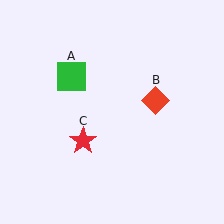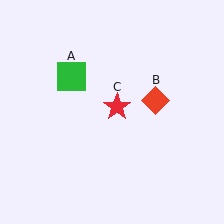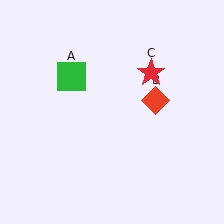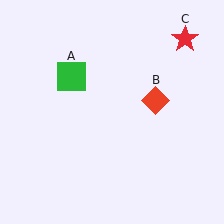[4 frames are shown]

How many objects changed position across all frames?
1 object changed position: red star (object C).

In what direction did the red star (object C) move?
The red star (object C) moved up and to the right.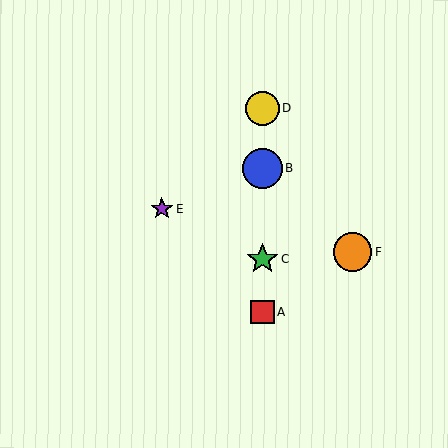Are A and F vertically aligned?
No, A is at x≈262 and F is at x≈353.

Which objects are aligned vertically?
Objects A, B, C, D are aligned vertically.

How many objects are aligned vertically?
4 objects (A, B, C, D) are aligned vertically.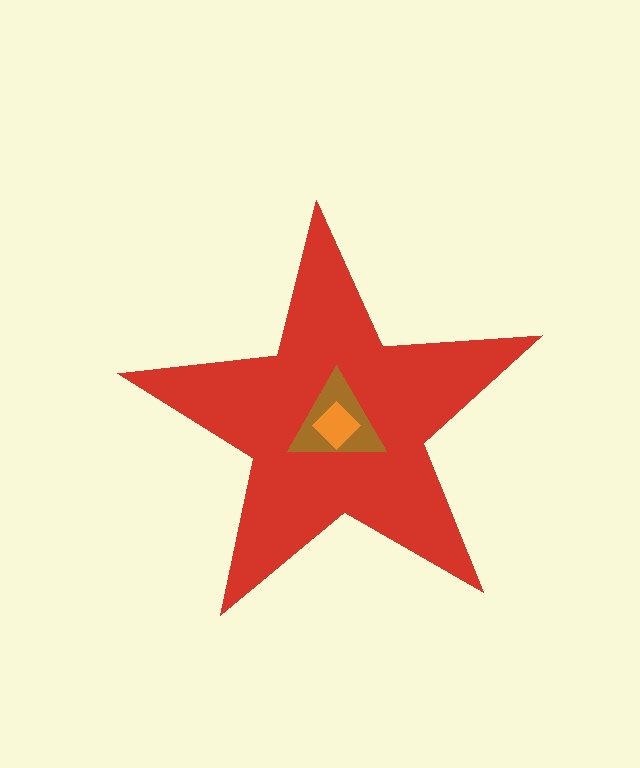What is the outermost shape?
The red star.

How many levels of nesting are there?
3.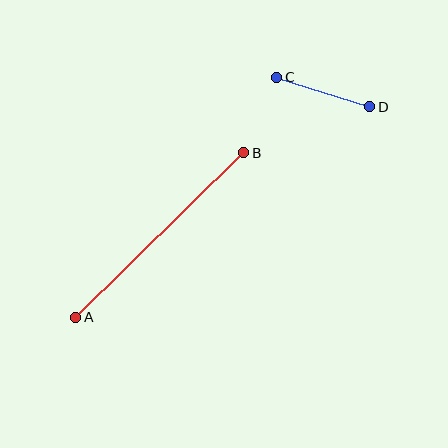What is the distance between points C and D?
The distance is approximately 98 pixels.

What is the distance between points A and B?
The distance is approximately 235 pixels.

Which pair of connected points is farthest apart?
Points A and B are farthest apart.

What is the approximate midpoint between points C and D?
The midpoint is at approximately (323, 92) pixels.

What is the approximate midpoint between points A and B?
The midpoint is at approximately (160, 235) pixels.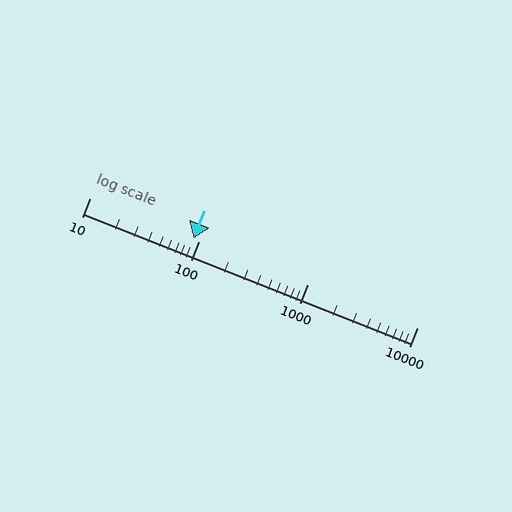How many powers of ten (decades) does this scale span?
The scale spans 3 decades, from 10 to 10000.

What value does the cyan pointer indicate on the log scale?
The pointer indicates approximately 89.